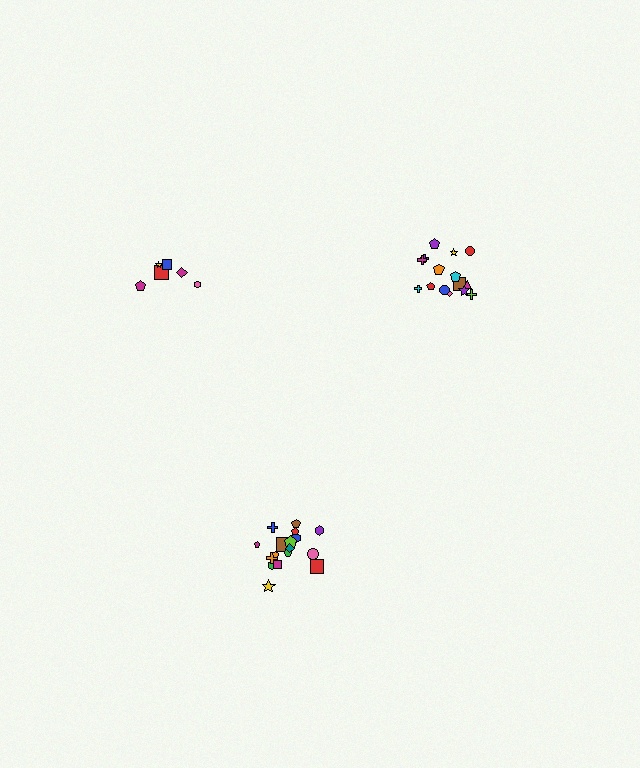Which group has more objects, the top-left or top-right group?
The top-right group.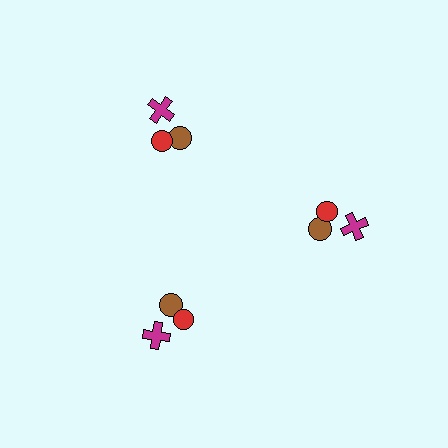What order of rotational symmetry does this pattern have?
This pattern has 3-fold rotational symmetry.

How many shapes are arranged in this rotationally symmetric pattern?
There are 9 shapes, arranged in 3 groups of 3.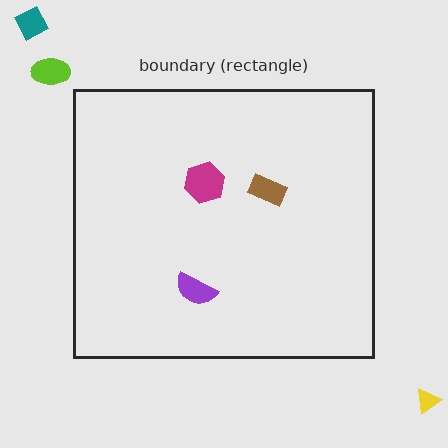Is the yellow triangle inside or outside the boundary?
Outside.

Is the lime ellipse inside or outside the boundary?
Outside.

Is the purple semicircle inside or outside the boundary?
Inside.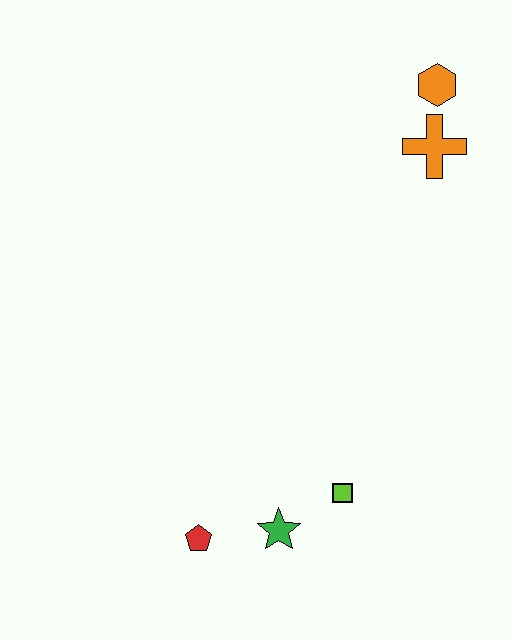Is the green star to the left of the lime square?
Yes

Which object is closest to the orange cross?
The orange hexagon is closest to the orange cross.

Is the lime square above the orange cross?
No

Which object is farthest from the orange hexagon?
The red pentagon is farthest from the orange hexagon.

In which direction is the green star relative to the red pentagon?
The green star is to the right of the red pentagon.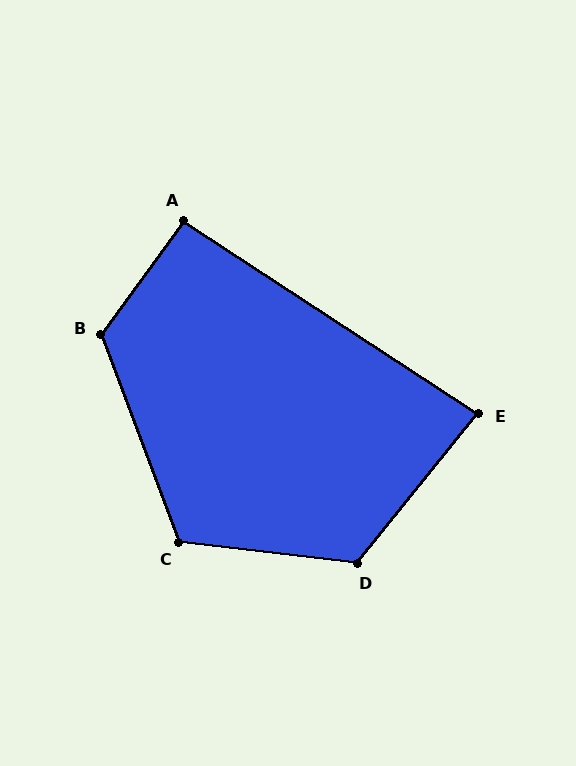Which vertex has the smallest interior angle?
E, at approximately 84 degrees.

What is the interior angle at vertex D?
Approximately 122 degrees (obtuse).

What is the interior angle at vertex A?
Approximately 93 degrees (approximately right).